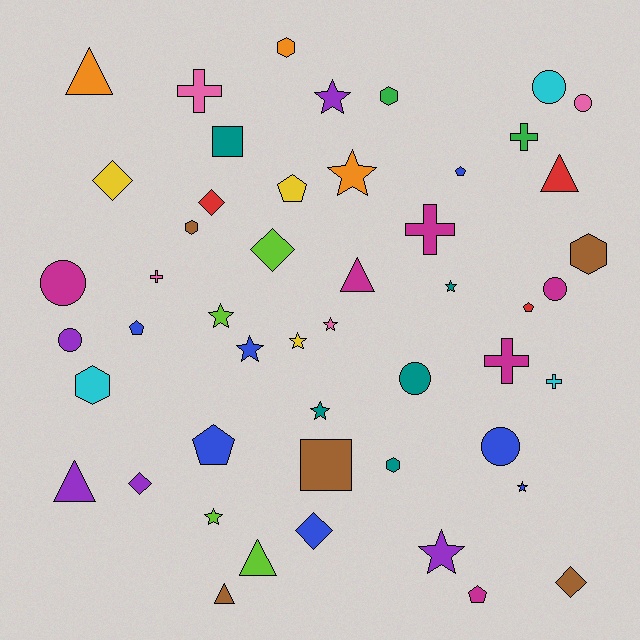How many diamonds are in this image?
There are 6 diamonds.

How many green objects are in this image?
There are 2 green objects.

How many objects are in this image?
There are 50 objects.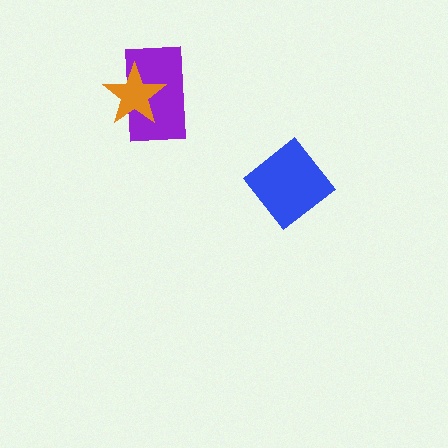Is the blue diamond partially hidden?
No, no other shape covers it.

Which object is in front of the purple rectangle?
The orange star is in front of the purple rectangle.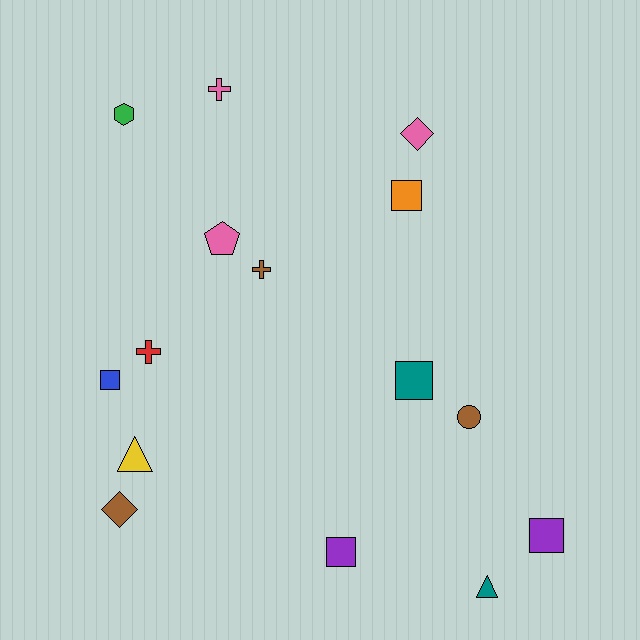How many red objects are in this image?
There is 1 red object.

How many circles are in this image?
There is 1 circle.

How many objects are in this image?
There are 15 objects.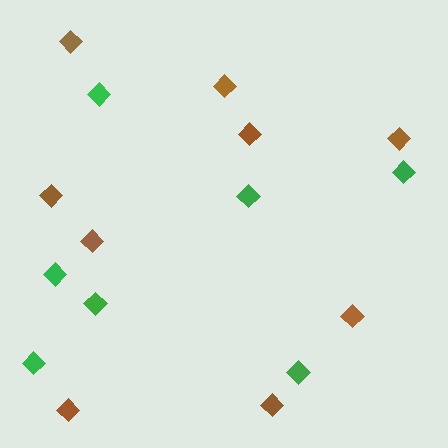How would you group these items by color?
There are 2 groups: one group of brown diamonds (9) and one group of green diamonds (7).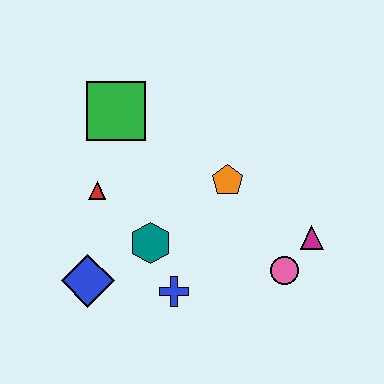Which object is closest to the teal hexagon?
The blue cross is closest to the teal hexagon.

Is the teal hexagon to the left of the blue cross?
Yes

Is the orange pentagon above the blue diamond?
Yes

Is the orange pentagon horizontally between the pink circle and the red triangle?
Yes